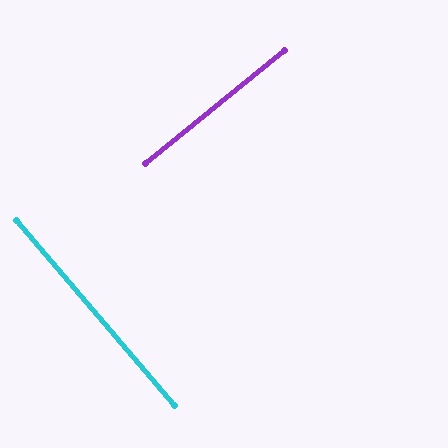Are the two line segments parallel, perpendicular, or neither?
Perpendicular — they meet at approximately 89°.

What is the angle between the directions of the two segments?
Approximately 89 degrees.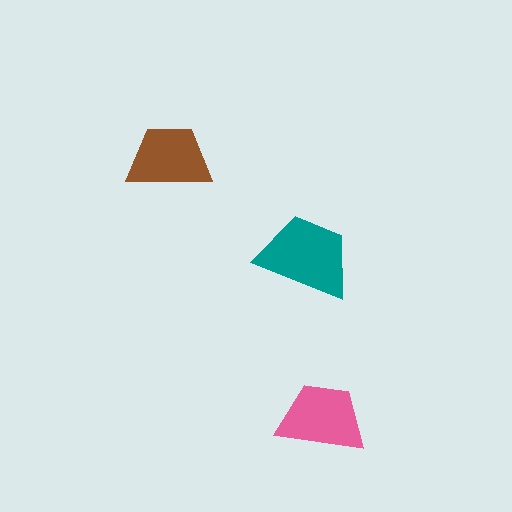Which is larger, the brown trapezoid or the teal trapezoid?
The teal one.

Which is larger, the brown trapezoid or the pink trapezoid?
The pink one.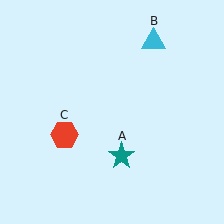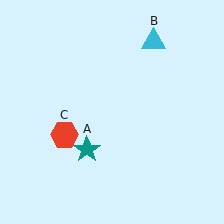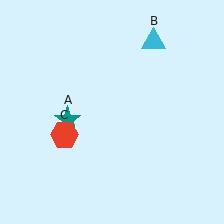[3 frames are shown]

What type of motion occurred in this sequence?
The teal star (object A) rotated clockwise around the center of the scene.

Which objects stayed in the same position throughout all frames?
Cyan triangle (object B) and red hexagon (object C) remained stationary.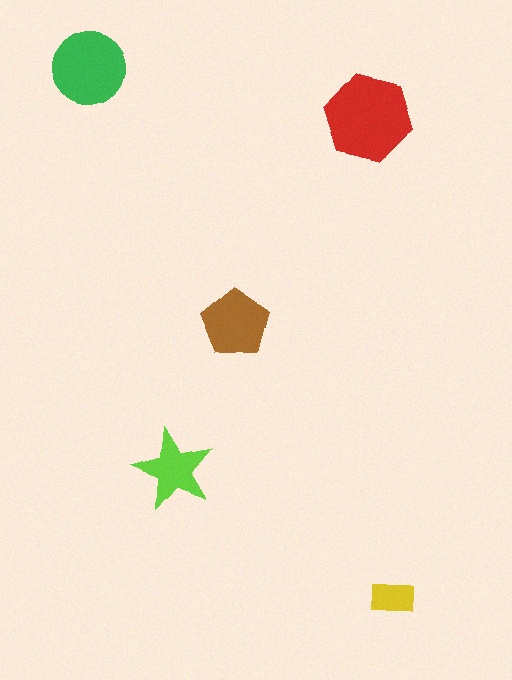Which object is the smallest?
The yellow rectangle.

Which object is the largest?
The red hexagon.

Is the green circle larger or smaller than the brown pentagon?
Larger.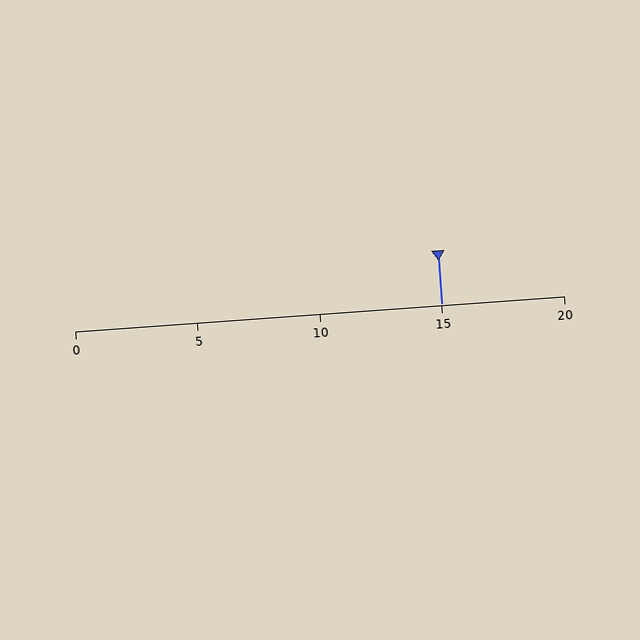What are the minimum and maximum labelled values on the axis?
The axis runs from 0 to 20.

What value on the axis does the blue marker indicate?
The marker indicates approximately 15.